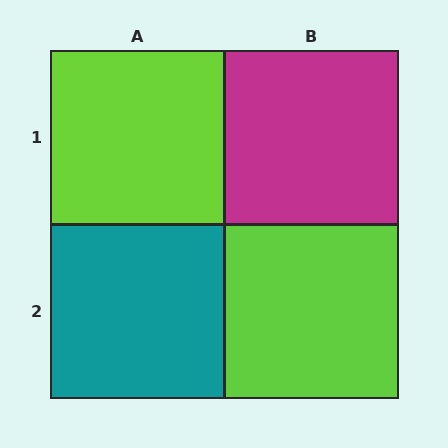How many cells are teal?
1 cell is teal.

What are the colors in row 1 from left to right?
Lime, magenta.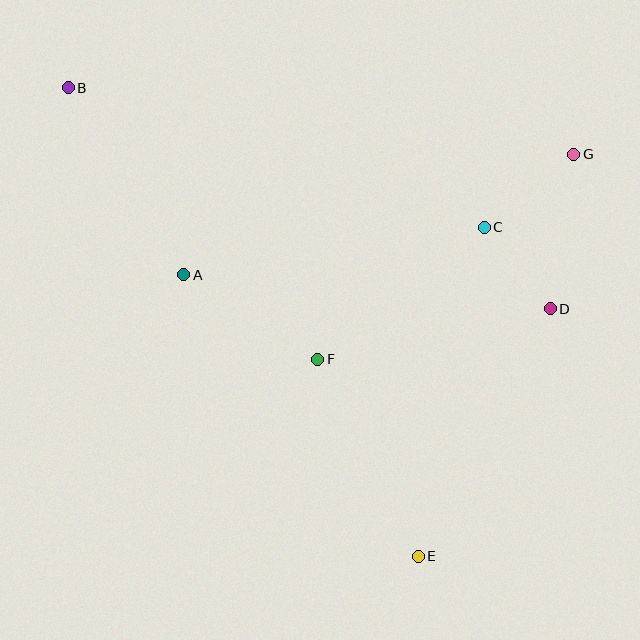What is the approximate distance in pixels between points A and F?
The distance between A and F is approximately 158 pixels.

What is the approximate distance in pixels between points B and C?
The distance between B and C is approximately 439 pixels.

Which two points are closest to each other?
Points C and D are closest to each other.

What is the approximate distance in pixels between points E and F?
The distance between E and F is approximately 221 pixels.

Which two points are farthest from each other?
Points B and E are farthest from each other.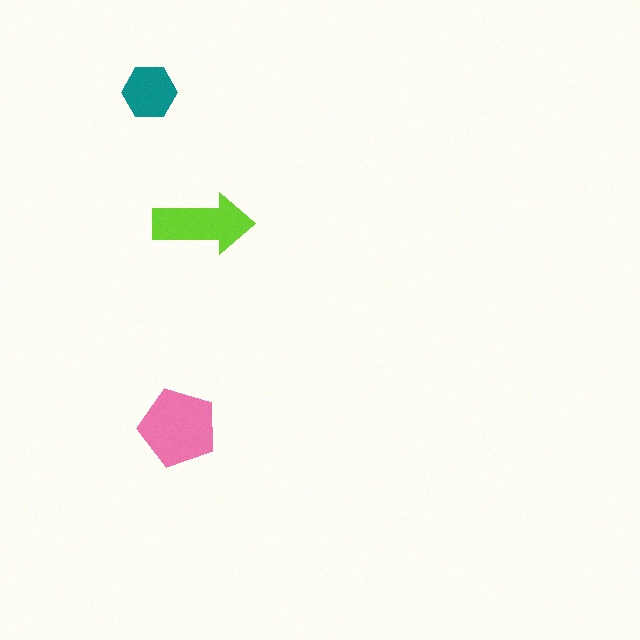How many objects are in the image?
There are 3 objects in the image.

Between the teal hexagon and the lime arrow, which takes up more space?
The lime arrow.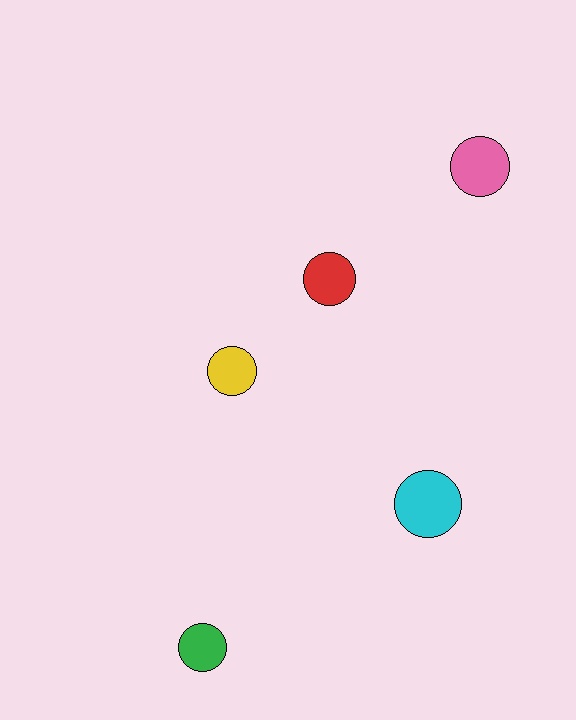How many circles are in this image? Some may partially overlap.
There are 5 circles.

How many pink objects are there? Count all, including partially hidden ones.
There is 1 pink object.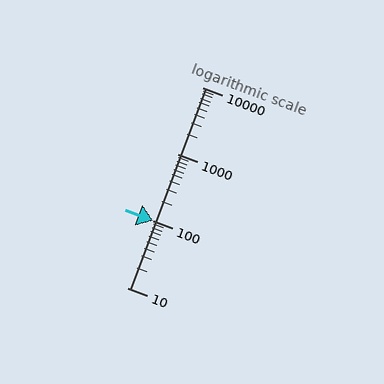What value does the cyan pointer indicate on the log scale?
The pointer indicates approximately 100.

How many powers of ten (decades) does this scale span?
The scale spans 3 decades, from 10 to 10000.